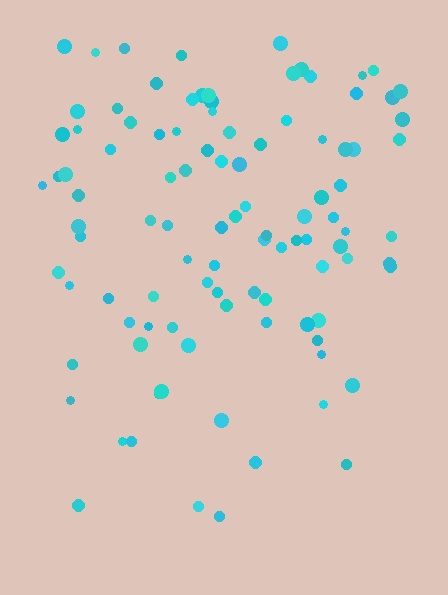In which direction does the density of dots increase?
From bottom to top, with the top side densest.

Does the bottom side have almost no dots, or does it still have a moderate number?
Still a moderate number, just noticeably fewer than the top.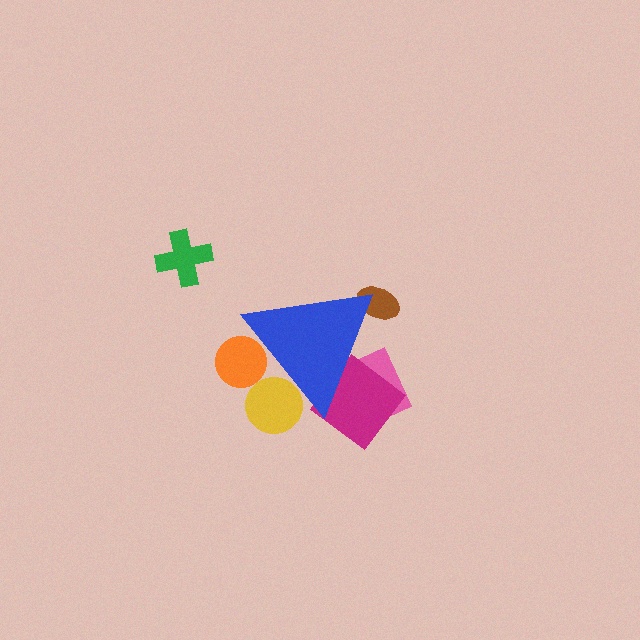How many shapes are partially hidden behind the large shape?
5 shapes are partially hidden.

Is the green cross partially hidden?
No, the green cross is fully visible.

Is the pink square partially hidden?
Yes, the pink square is partially hidden behind the blue triangle.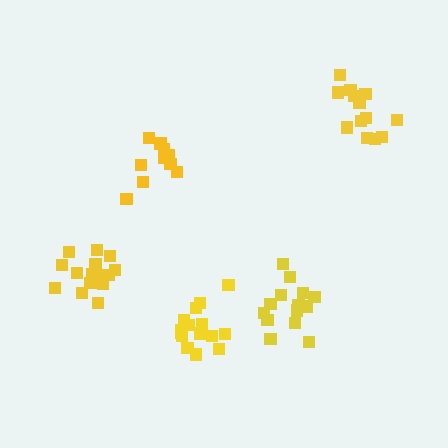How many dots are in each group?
Group 1: 13 dots, Group 2: 10 dots, Group 3: 16 dots, Group 4: 15 dots, Group 5: 15 dots (69 total).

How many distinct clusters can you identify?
There are 5 distinct clusters.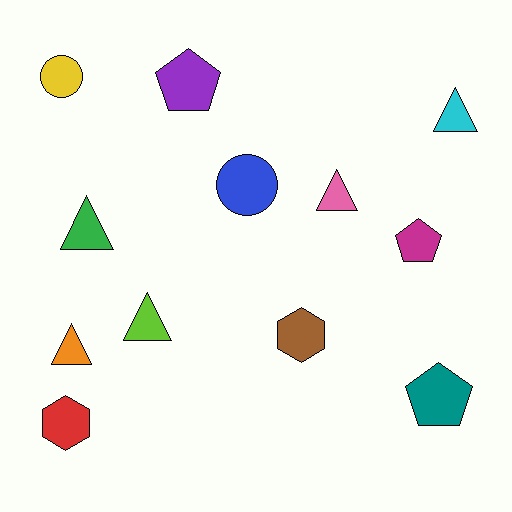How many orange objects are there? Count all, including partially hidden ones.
There is 1 orange object.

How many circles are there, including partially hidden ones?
There are 2 circles.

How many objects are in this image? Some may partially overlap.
There are 12 objects.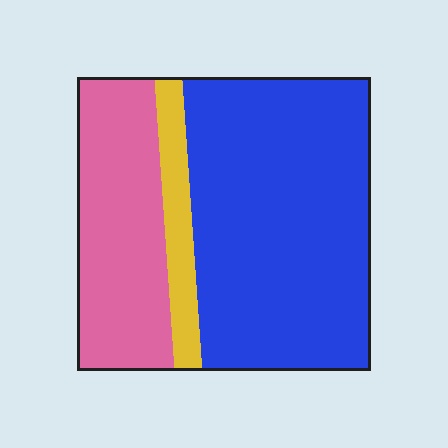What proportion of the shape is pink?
Pink covers about 30% of the shape.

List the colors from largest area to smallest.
From largest to smallest: blue, pink, yellow.